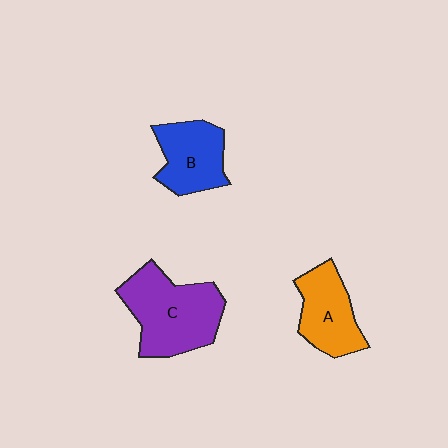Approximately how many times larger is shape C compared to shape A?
Approximately 1.5 times.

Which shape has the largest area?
Shape C (purple).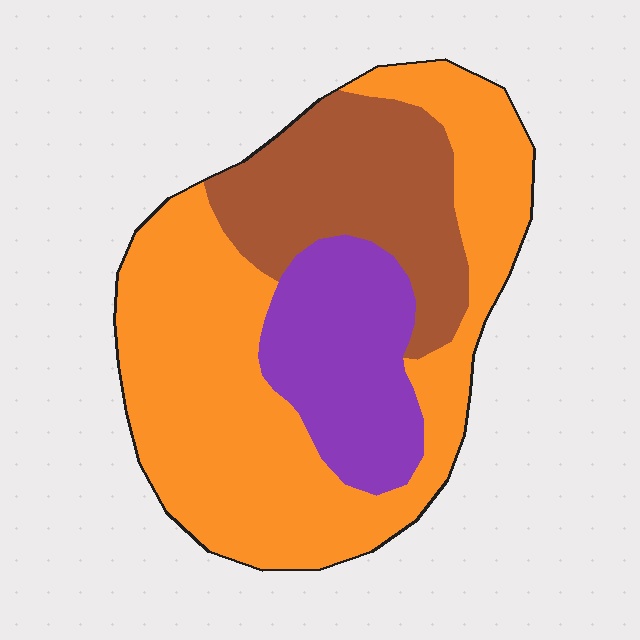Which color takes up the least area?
Purple, at roughly 20%.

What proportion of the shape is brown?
Brown covers 24% of the shape.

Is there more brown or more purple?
Brown.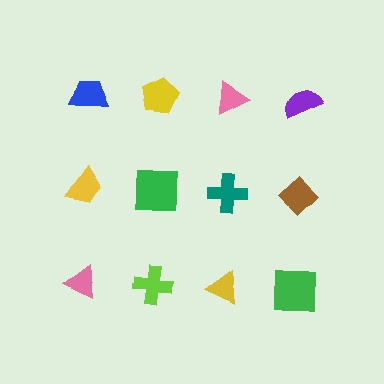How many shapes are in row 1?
4 shapes.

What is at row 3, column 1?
A pink triangle.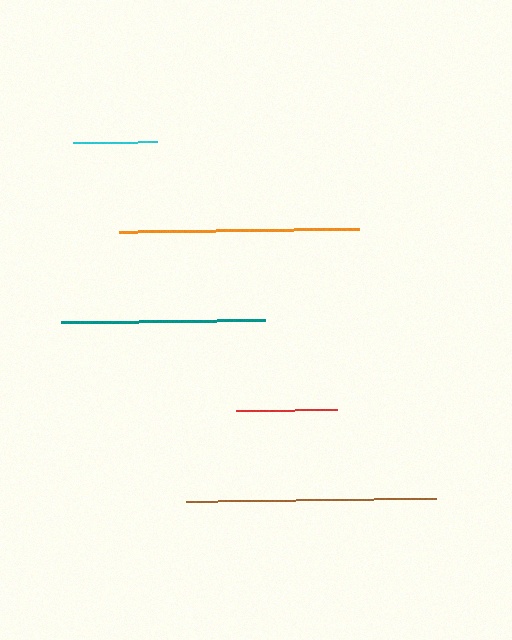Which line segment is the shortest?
The cyan line is the shortest at approximately 84 pixels.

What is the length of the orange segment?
The orange segment is approximately 240 pixels long.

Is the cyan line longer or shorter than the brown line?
The brown line is longer than the cyan line.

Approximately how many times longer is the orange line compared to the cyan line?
The orange line is approximately 2.9 times the length of the cyan line.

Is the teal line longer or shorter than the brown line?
The brown line is longer than the teal line.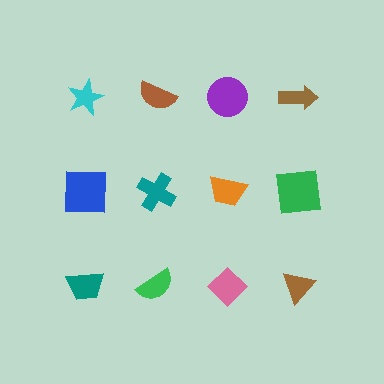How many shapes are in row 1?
4 shapes.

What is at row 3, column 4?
A brown triangle.